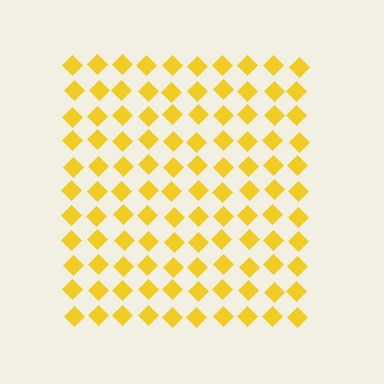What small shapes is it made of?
It is made of small diamonds.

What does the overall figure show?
The overall figure shows a square.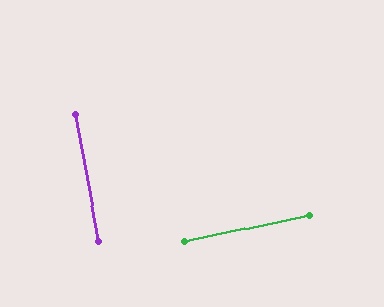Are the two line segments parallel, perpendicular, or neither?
Perpendicular — they meet at approximately 89°.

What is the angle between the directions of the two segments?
Approximately 89 degrees.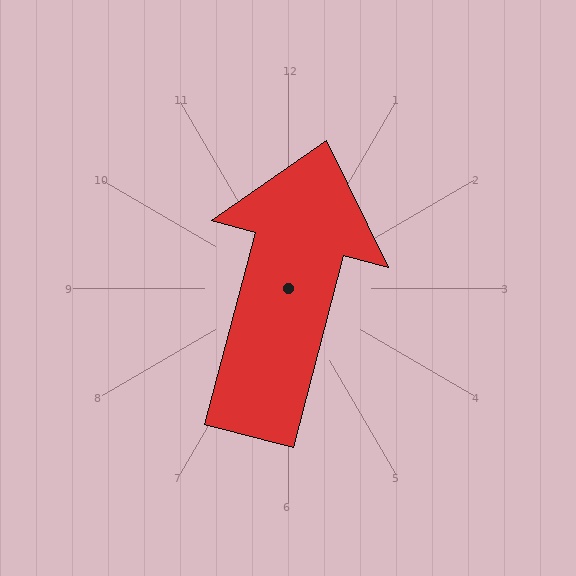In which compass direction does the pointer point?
North.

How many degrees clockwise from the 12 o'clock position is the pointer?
Approximately 15 degrees.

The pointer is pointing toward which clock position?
Roughly 12 o'clock.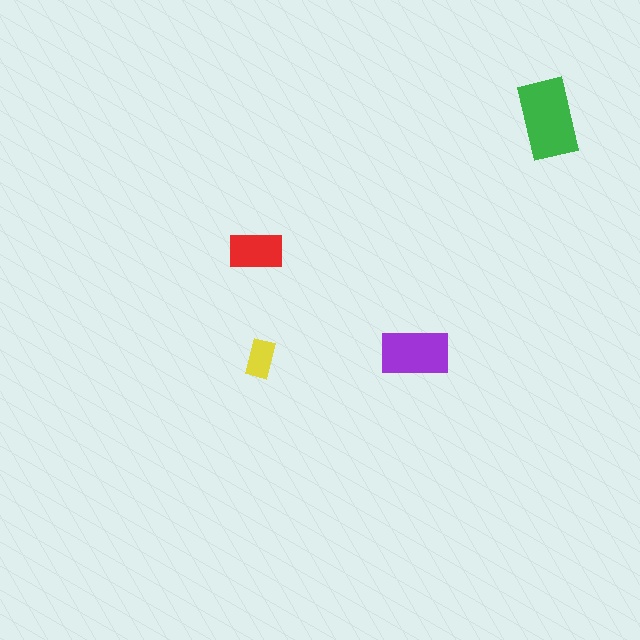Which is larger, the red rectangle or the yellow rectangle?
The red one.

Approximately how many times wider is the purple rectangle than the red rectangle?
About 1.5 times wider.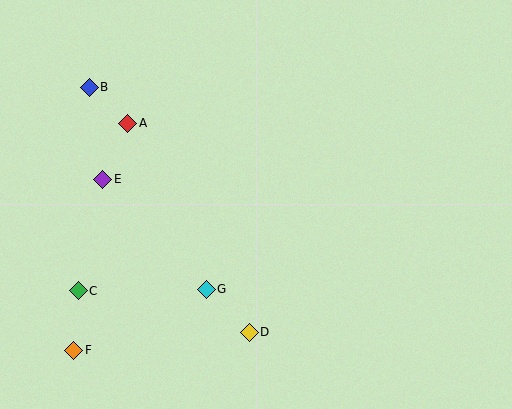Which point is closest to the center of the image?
Point G at (206, 289) is closest to the center.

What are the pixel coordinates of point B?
Point B is at (89, 87).